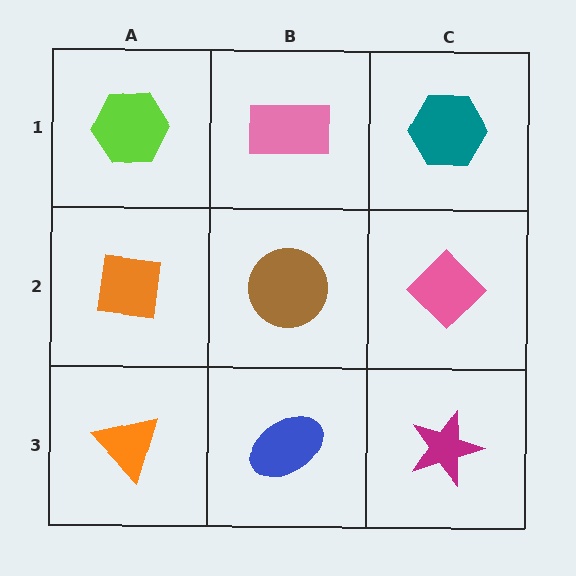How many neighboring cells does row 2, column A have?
3.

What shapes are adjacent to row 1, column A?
An orange square (row 2, column A), a pink rectangle (row 1, column B).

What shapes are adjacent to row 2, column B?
A pink rectangle (row 1, column B), a blue ellipse (row 3, column B), an orange square (row 2, column A), a pink diamond (row 2, column C).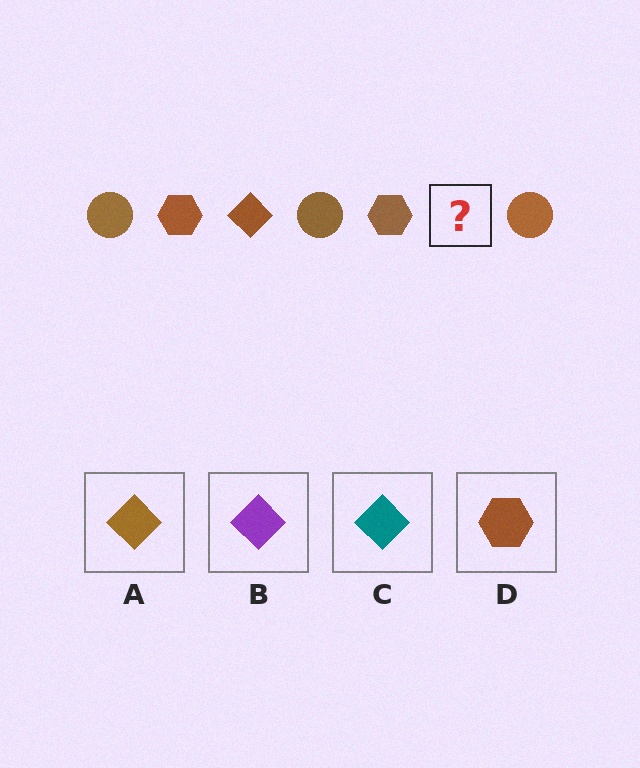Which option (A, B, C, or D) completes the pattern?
A.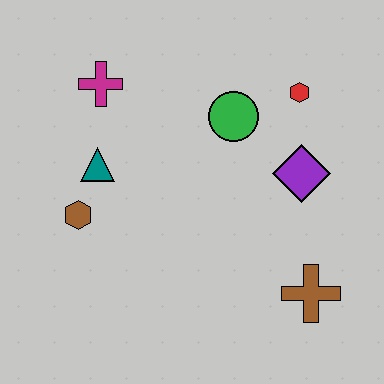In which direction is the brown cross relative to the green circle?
The brown cross is below the green circle.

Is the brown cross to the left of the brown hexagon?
No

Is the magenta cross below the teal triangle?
No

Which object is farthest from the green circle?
The brown cross is farthest from the green circle.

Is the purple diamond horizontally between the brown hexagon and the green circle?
No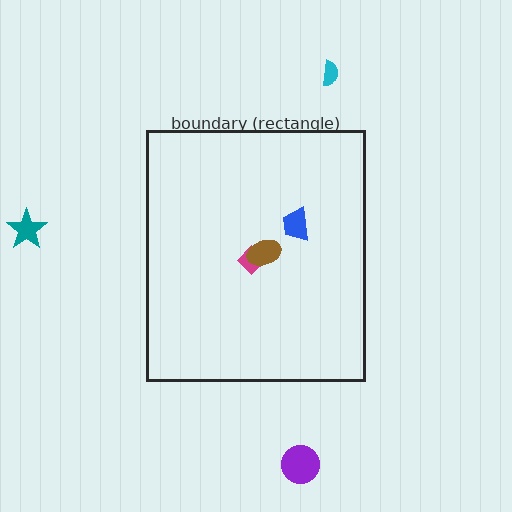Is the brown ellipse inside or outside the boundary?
Inside.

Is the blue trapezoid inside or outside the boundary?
Inside.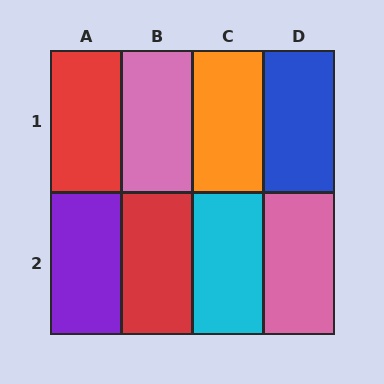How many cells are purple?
1 cell is purple.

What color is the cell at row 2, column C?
Cyan.